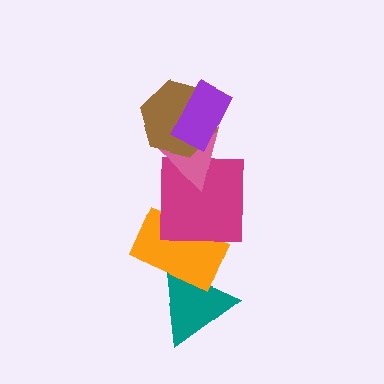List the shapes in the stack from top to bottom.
From top to bottom: the purple rectangle, the brown hexagon, the pink triangle, the magenta square, the orange rectangle, the teal triangle.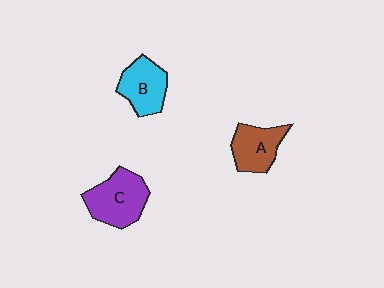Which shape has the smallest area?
Shape A (brown).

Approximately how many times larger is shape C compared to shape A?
Approximately 1.3 times.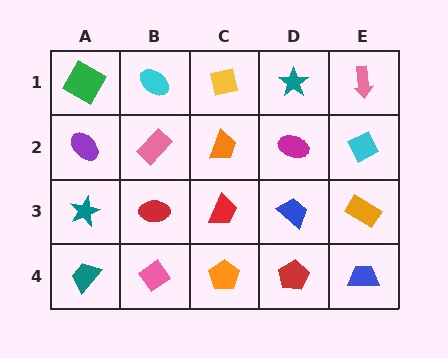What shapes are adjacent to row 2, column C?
A yellow square (row 1, column C), a red trapezoid (row 3, column C), a pink rectangle (row 2, column B), a magenta ellipse (row 2, column D).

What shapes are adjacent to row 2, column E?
A pink arrow (row 1, column E), an orange rectangle (row 3, column E), a magenta ellipse (row 2, column D).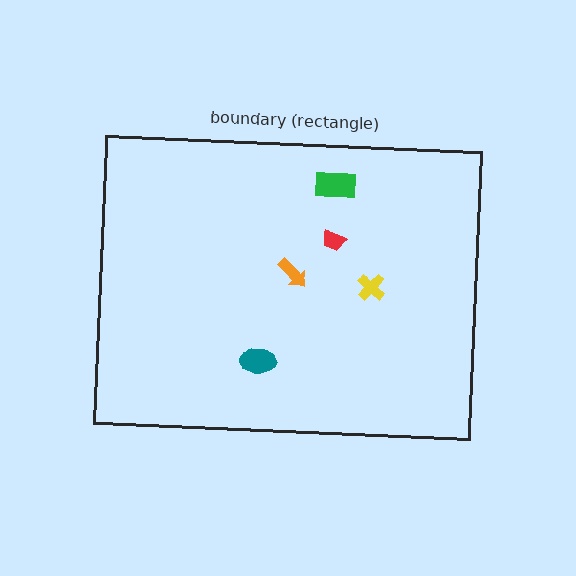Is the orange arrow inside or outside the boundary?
Inside.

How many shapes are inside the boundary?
5 inside, 0 outside.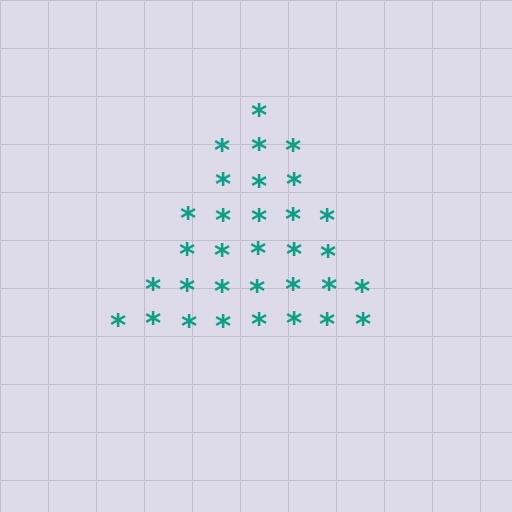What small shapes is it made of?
It is made of small asterisks.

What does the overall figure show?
The overall figure shows a triangle.